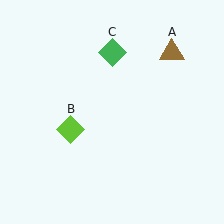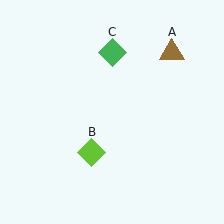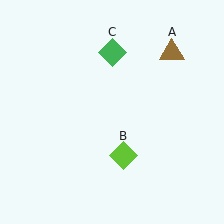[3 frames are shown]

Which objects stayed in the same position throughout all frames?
Brown triangle (object A) and green diamond (object C) remained stationary.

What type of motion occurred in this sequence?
The lime diamond (object B) rotated counterclockwise around the center of the scene.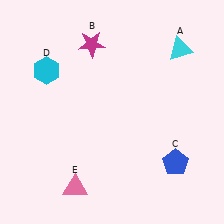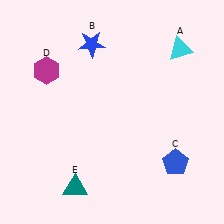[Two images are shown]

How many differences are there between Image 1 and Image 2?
There are 3 differences between the two images.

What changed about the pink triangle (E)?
In Image 1, E is pink. In Image 2, it changed to teal.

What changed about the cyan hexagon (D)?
In Image 1, D is cyan. In Image 2, it changed to magenta.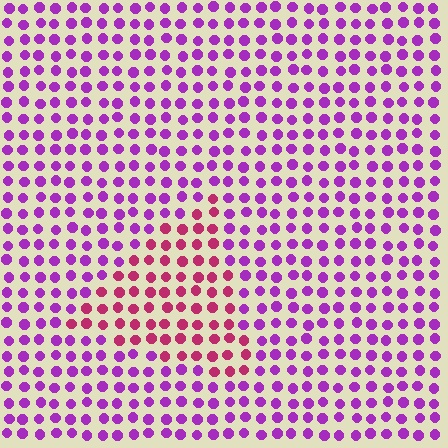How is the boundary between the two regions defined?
The boundary is defined purely by a slight shift in hue (about 43 degrees). Spacing, size, and orientation are identical on both sides.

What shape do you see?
I see a triangle.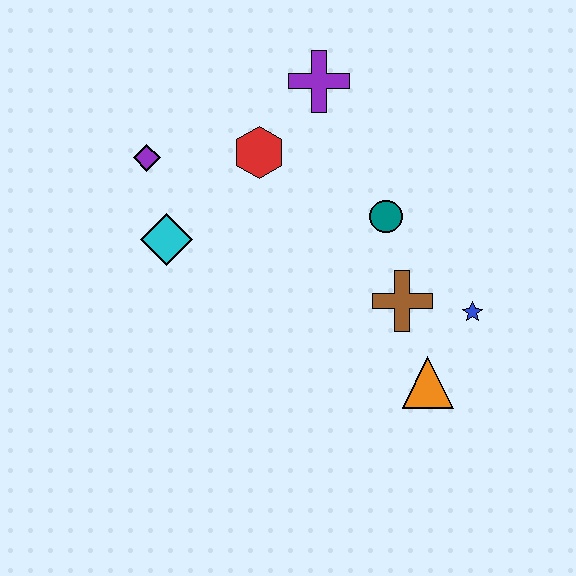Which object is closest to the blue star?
The brown cross is closest to the blue star.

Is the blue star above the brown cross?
No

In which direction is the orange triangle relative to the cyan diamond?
The orange triangle is to the right of the cyan diamond.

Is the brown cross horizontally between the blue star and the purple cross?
Yes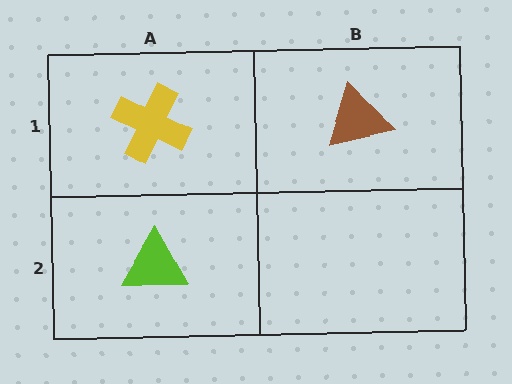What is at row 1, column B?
A brown triangle.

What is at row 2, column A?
A lime triangle.